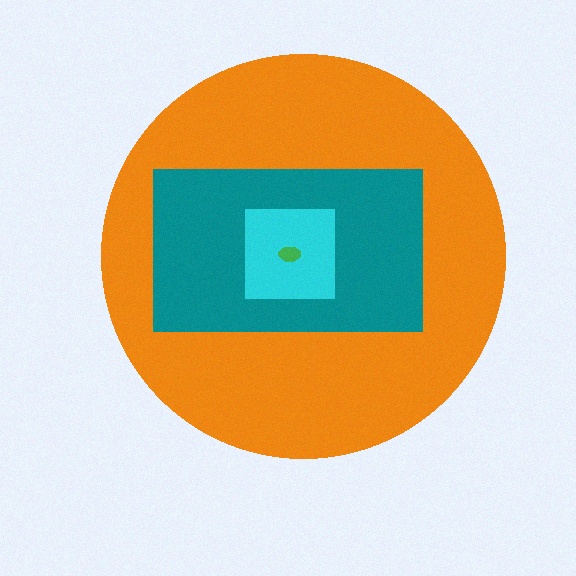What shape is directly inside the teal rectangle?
The cyan square.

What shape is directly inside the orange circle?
The teal rectangle.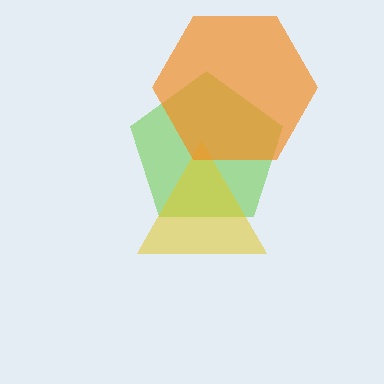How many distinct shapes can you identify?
There are 3 distinct shapes: a lime pentagon, a yellow triangle, an orange hexagon.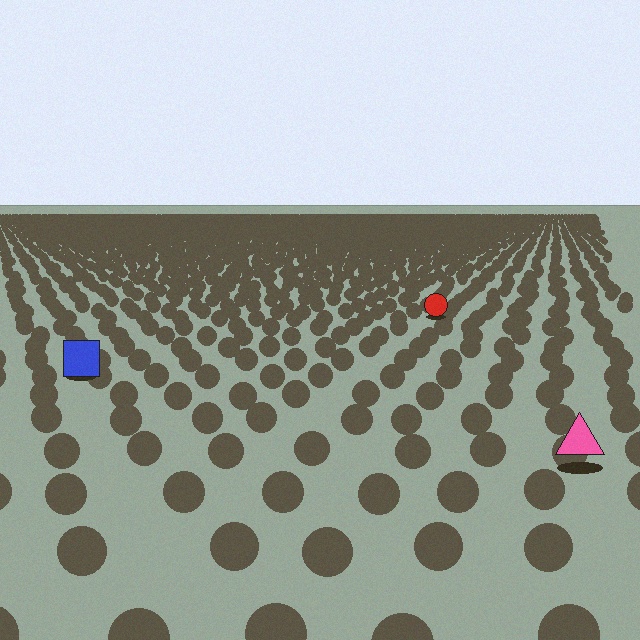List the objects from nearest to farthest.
From nearest to farthest: the pink triangle, the blue square, the red circle.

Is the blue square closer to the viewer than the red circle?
Yes. The blue square is closer — you can tell from the texture gradient: the ground texture is coarser near it.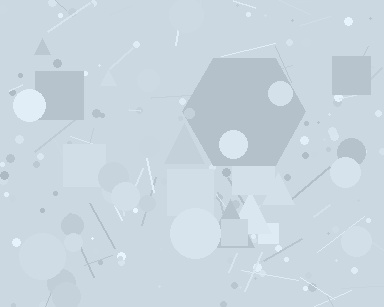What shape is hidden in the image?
A hexagon is hidden in the image.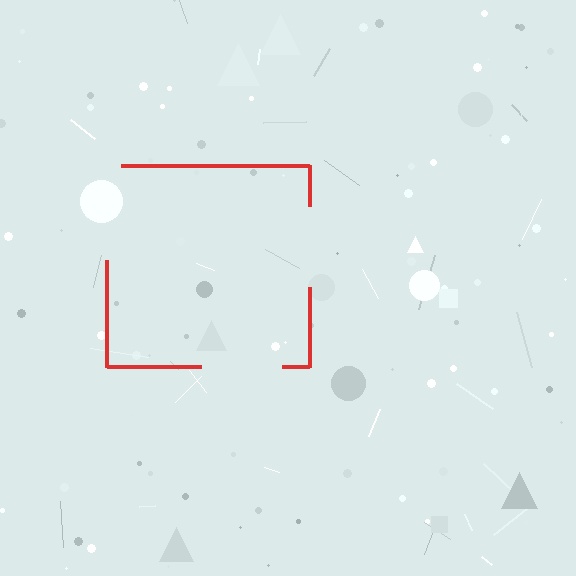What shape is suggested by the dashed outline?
The dashed outline suggests a square.